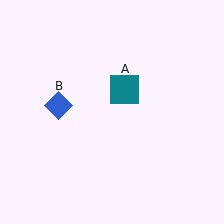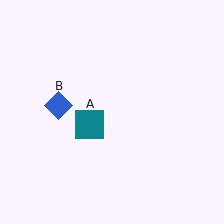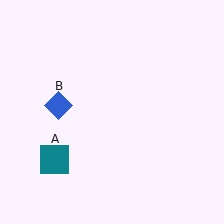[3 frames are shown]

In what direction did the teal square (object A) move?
The teal square (object A) moved down and to the left.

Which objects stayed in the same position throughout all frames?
Blue diamond (object B) remained stationary.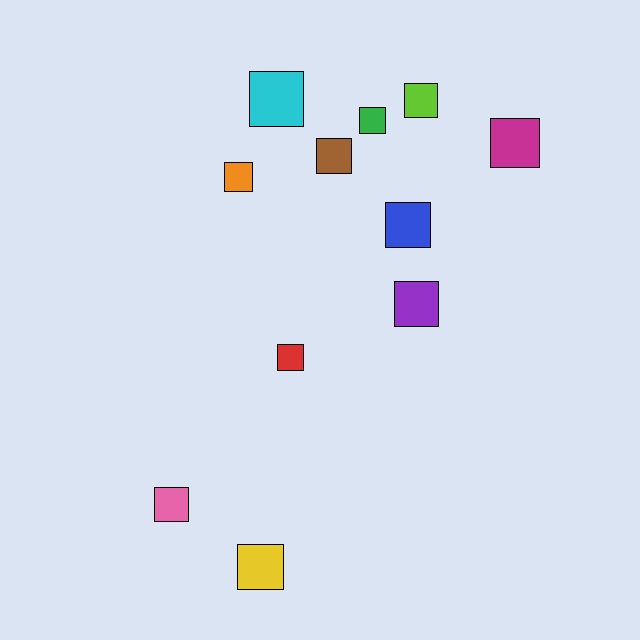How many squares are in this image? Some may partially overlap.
There are 11 squares.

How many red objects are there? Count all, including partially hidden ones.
There is 1 red object.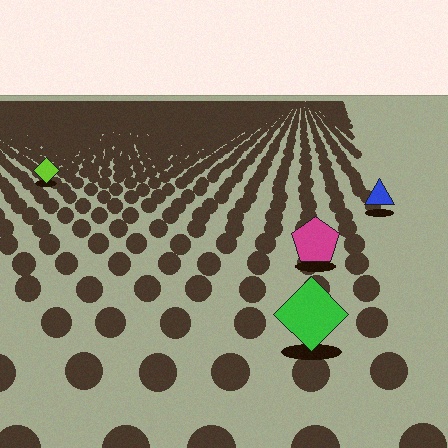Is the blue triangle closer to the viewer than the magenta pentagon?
No. The magenta pentagon is closer — you can tell from the texture gradient: the ground texture is coarser near it.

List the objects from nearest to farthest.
From nearest to farthest: the green diamond, the magenta pentagon, the blue triangle, the lime diamond.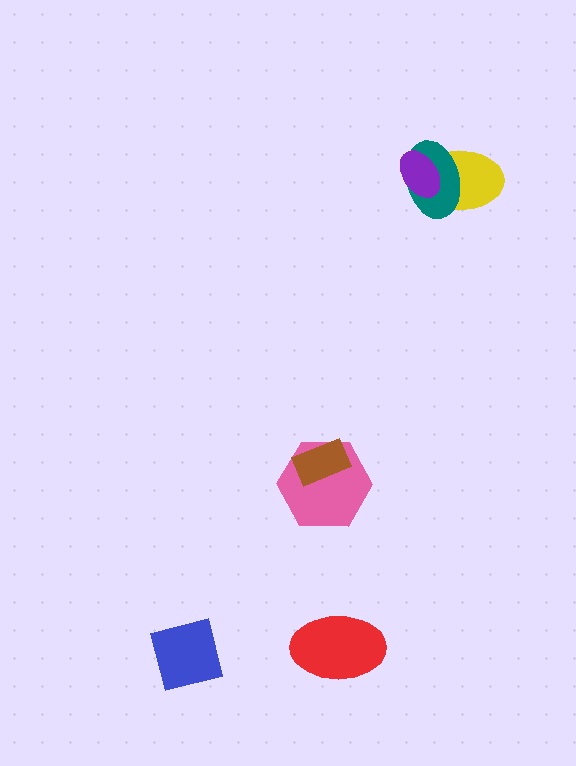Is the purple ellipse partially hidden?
No, no other shape covers it.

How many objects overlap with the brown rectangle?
1 object overlaps with the brown rectangle.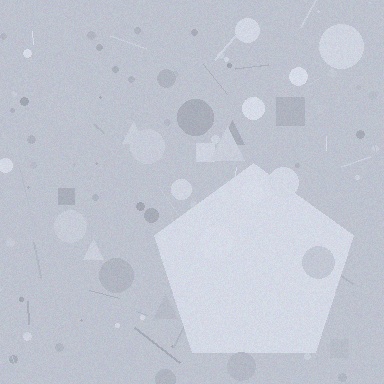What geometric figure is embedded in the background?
A pentagon is embedded in the background.